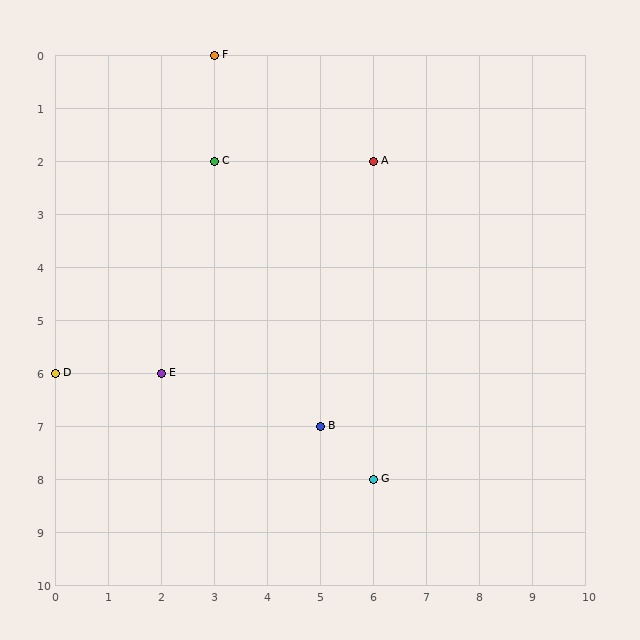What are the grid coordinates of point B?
Point B is at grid coordinates (5, 7).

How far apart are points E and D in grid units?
Points E and D are 2 columns apart.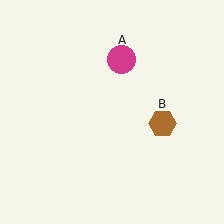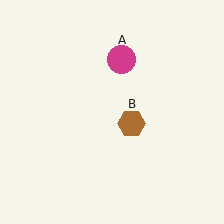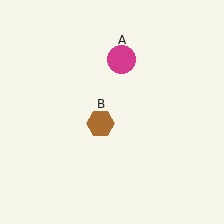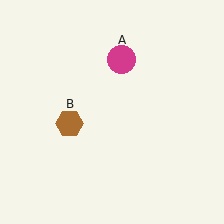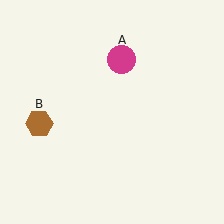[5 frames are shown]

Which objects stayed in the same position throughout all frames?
Magenta circle (object A) remained stationary.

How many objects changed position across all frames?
1 object changed position: brown hexagon (object B).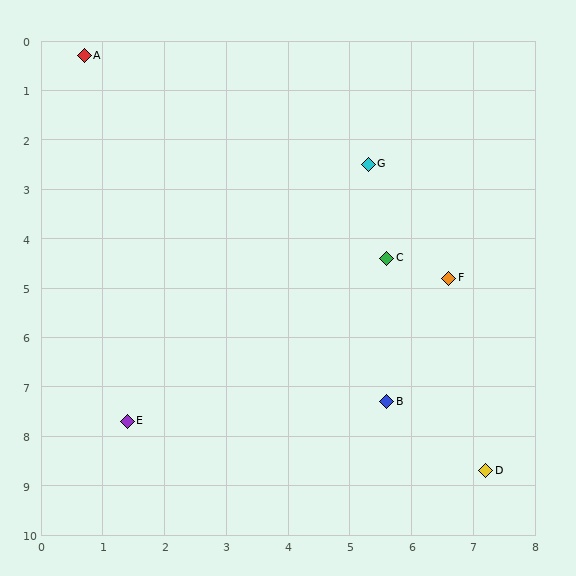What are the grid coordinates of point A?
Point A is at approximately (0.7, 0.3).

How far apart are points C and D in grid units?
Points C and D are about 4.6 grid units apart.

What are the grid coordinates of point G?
Point G is at approximately (5.3, 2.5).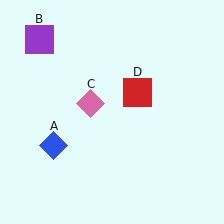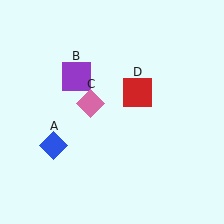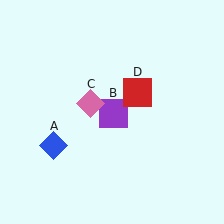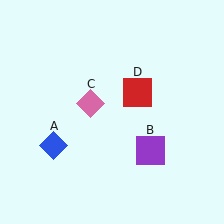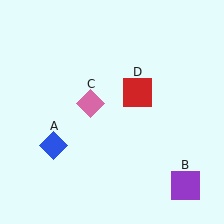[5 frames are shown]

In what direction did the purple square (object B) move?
The purple square (object B) moved down and to the right.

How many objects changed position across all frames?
1 object changed position: purple square (object B).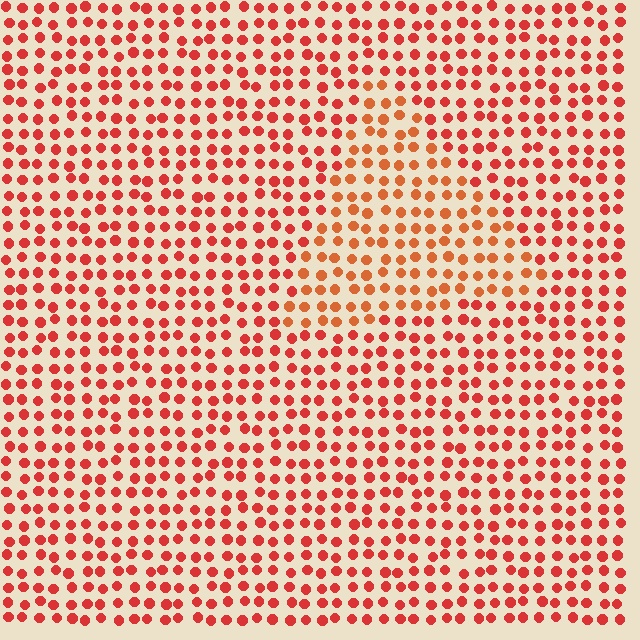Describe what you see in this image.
The image is filled with small red elements in a uniform arrangement. A triangle-shaped region is visible where the elements are tinted to a slightly different hue, forming a subtle color boundary.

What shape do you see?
I see a triangle.